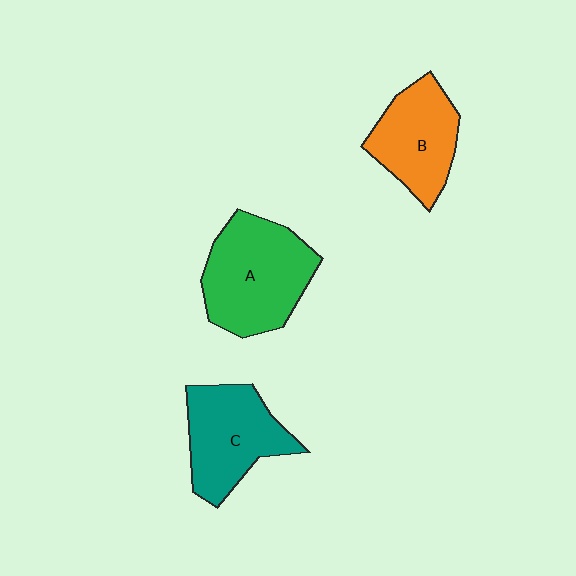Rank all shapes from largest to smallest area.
From largest to smallest: A (green), C (teal), B (orange).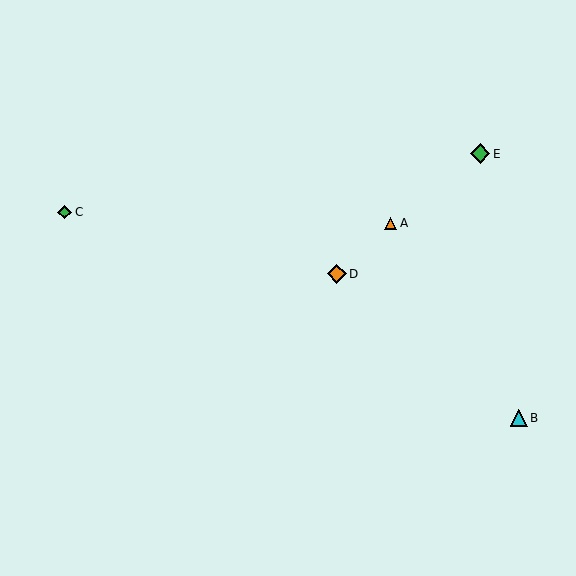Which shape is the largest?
The green diamond (labeled E) is the largest.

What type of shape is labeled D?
Shape D is an orange diamond.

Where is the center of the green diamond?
The center of the green diamond is at (65, 212).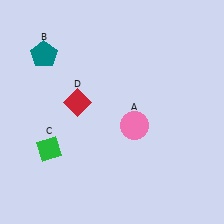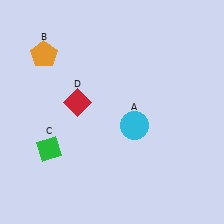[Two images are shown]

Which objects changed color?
A changed from pink to cyan. B changed from teal to orange.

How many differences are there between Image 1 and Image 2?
There are 2 differences between the two images.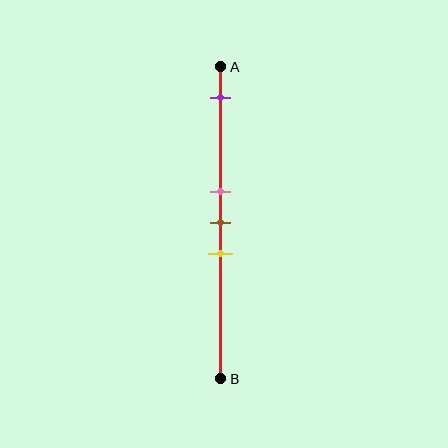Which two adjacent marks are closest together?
The pink and brown marks are the closest adjacent pair.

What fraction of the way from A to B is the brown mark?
The brown mark is approximately 50% (0.5) of the way from A to B.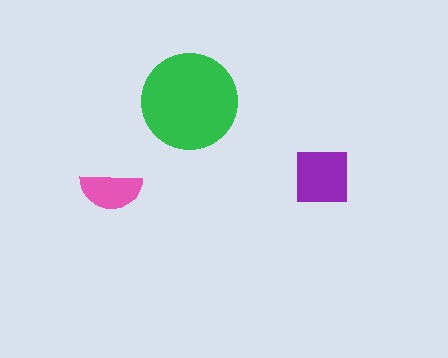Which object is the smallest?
The pink semicircle.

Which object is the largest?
The green circle.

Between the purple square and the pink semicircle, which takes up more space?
The purple square.